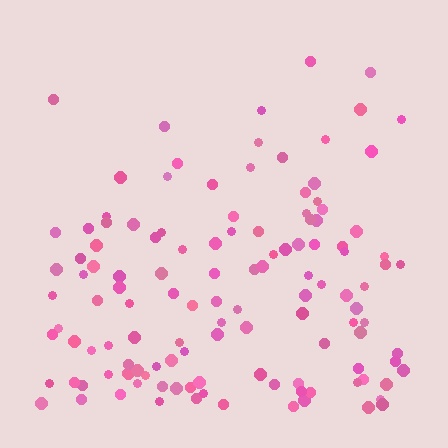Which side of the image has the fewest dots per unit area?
The top.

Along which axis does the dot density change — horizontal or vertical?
Vertical.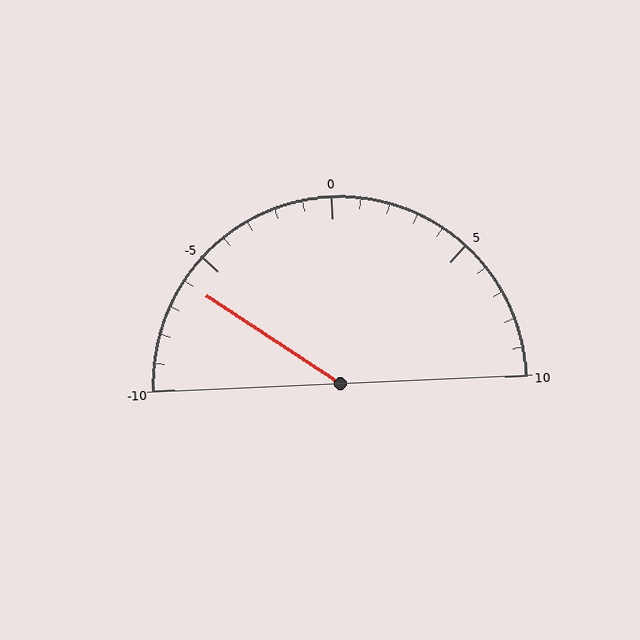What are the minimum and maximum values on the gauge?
The gauge ranges from -10 to 10.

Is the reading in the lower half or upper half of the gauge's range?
The reading is in the lower half of the range (-10 to 10).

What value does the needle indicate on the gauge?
The needle indicates approximately -6.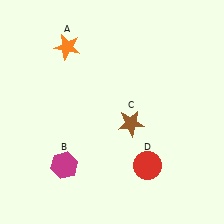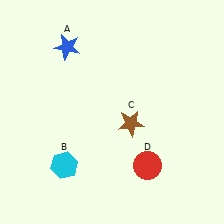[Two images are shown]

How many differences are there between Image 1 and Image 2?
There are 2 differences between the two images.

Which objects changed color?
A changed from orange to blue. B changed from magenta to cyan.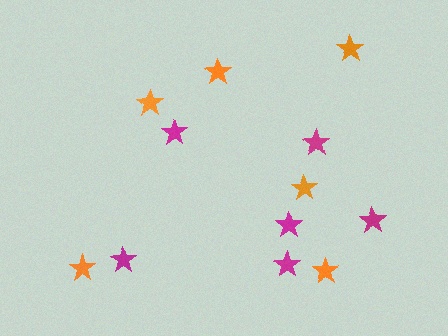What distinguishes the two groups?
There are 2 groups: one group of orange stars (6) and one group of magenta stars (6).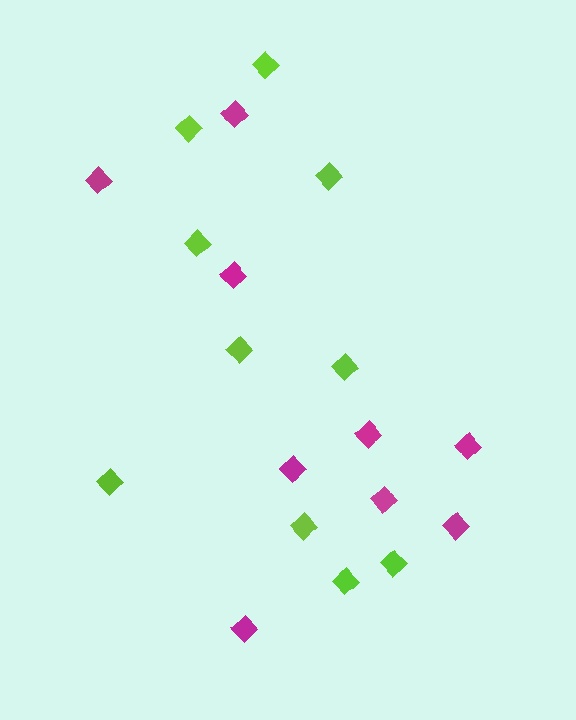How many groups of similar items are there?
There are 2 groups: one group of lime diamonds (10) and one group of magenta diamonds (9).